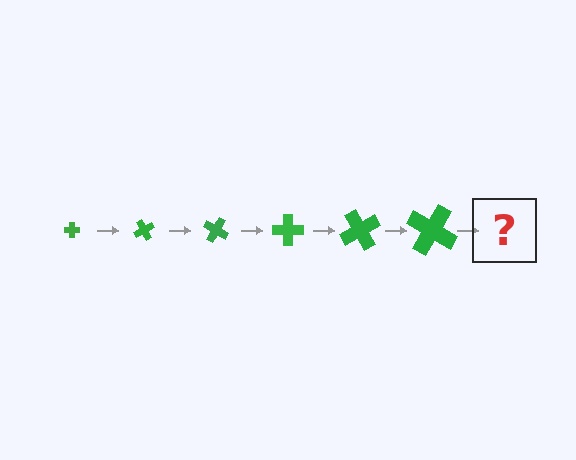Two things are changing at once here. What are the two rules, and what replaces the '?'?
The two rules are that the cross grows larger each step and it rotates 60 degrees each step. The '?' should be a cross, larger than the previous one and rotated 360 degrees from the start.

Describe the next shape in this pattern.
It should be a cross, larger than the previous one and rotated 360 degrees from the start.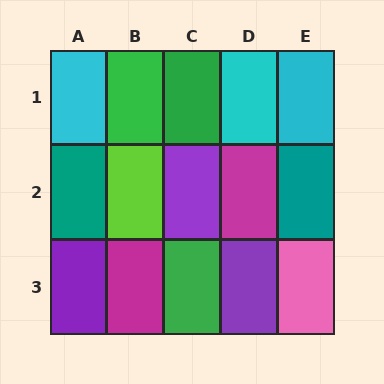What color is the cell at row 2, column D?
Magenta.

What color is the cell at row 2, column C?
Purple.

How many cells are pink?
1 cell is pink.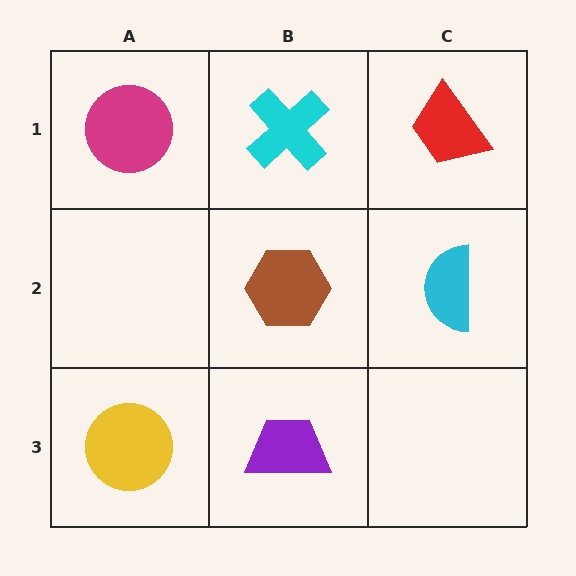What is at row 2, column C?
A cyan semicircle.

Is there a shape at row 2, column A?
No, that cell is empty.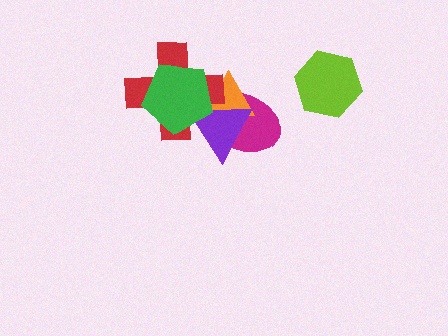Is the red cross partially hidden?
Yes, it is partially covered by another shape.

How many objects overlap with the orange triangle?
4 objects overlap with the orange triangle.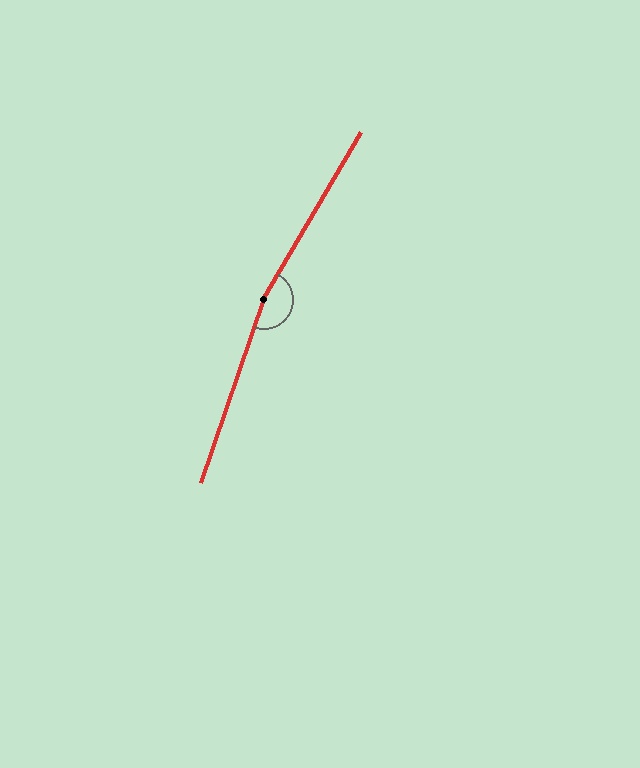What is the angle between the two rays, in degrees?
Approximately 169 degrees.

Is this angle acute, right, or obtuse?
It is obtuse.